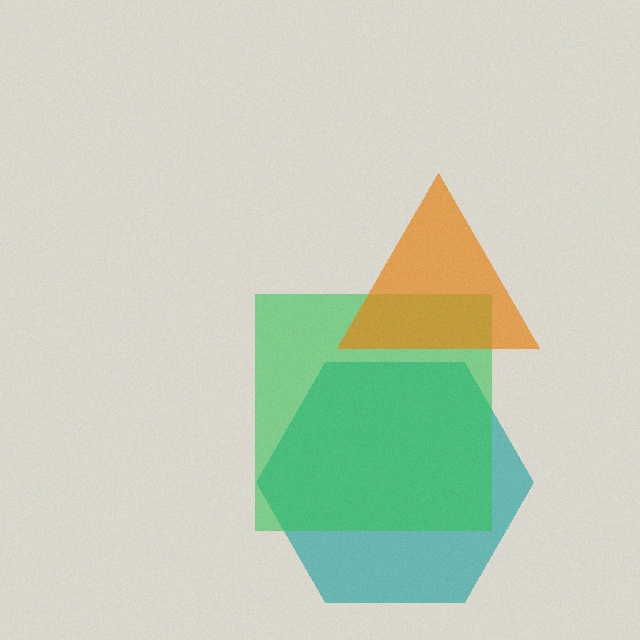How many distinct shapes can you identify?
There are 3 distinct shapes: a teal hexagon, a green square, an orange triangle.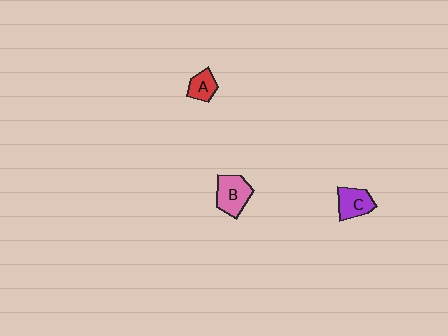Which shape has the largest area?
Shape B (pink).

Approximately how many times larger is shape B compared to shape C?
Approximately 1.2 times.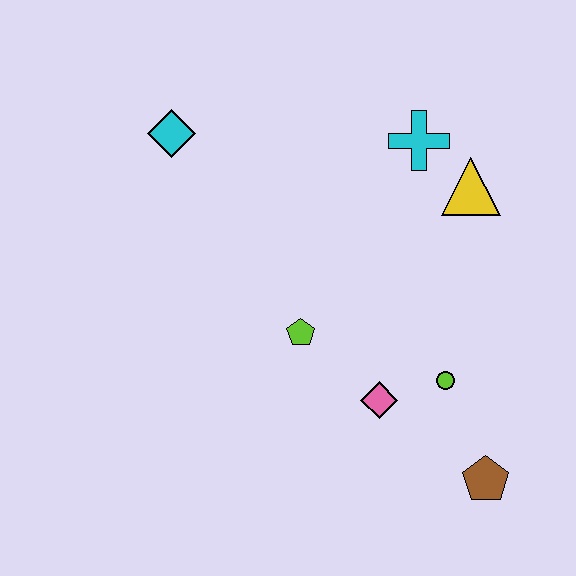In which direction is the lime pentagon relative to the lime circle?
The lime pentagon is to the left of the lime circle.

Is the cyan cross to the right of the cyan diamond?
Yes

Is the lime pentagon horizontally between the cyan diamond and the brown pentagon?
Yes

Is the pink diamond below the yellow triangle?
Yes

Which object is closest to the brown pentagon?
The lime circle is closest to the brown pentagon.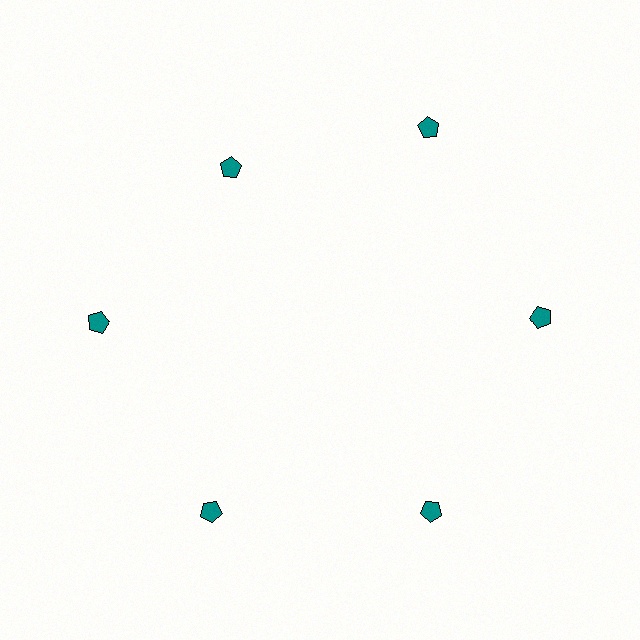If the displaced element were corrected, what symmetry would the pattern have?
It would have 6-fold rotational symmetry — the pattern would map onto itself every 60 degrees.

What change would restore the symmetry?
The symmetry would be restored by moving it outward, back onto the ring so that all 6 pentagons sit at equal angles and equal distance from the center.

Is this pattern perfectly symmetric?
No. The 6 teal pentagons are arranged in a ring, but one element near the 11 o'clock position is pulled inward toward the center, breaking the 6-fold rotational symmetry.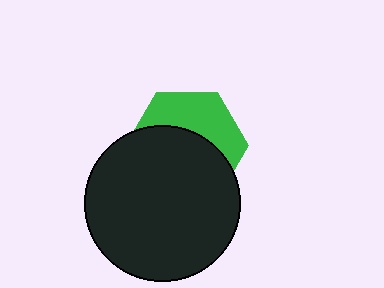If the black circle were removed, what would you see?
You would see the complete green hexagon.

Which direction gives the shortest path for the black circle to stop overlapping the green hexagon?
Moving down gives the shortest separation.